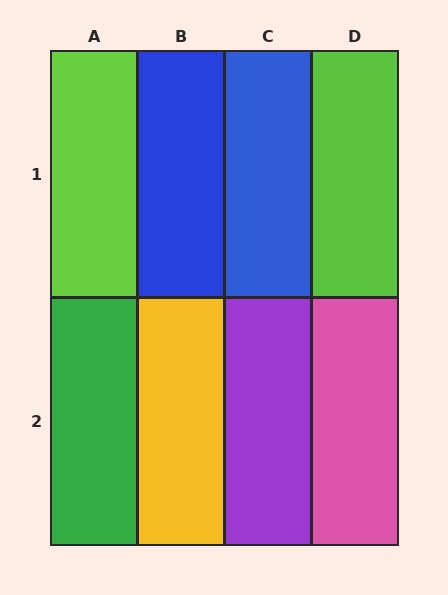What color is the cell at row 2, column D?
Pink.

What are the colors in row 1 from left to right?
Lime, blue, blue, lime.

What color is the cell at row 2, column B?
Yellow.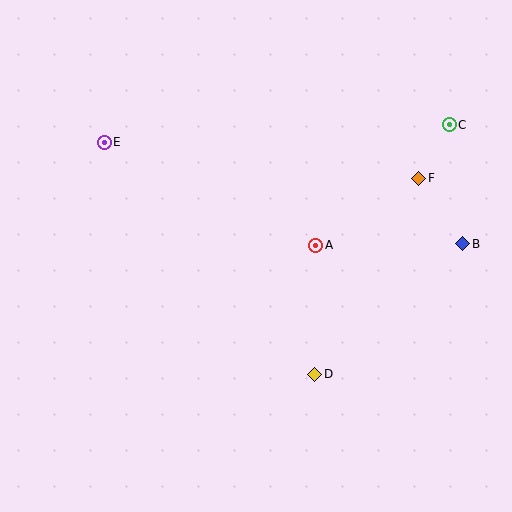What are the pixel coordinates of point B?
Point B is at (463, 244).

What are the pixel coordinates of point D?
Point D is at (315, 374).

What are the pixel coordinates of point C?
Point C is at (449, 125).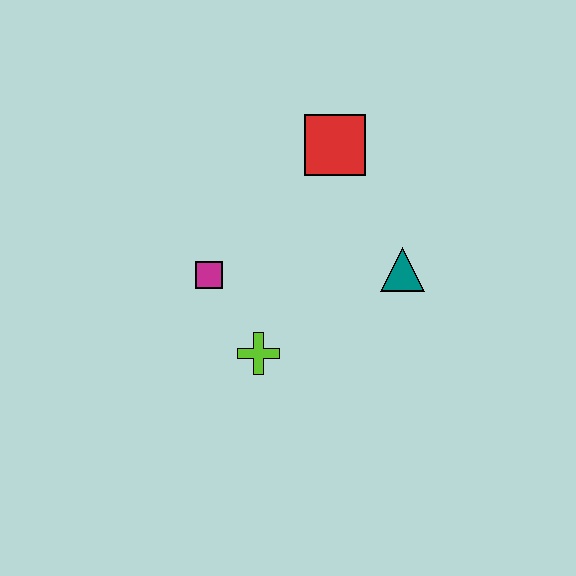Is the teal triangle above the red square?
No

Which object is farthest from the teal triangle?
The magenta square is farthest from the teal triangle.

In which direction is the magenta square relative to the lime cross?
The magenta square is above the lime cross.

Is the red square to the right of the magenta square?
Yes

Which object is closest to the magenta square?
The lime cross is closest to the magenta square.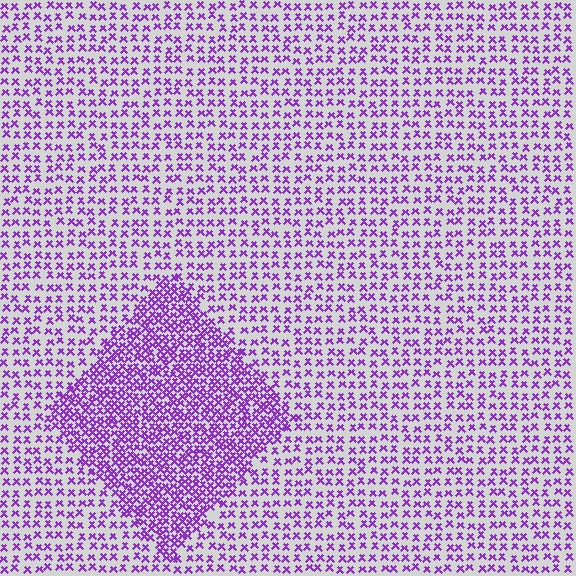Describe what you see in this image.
The image contains small purple elements arranged at two different densities. A diamond-shaped region is visible where the elements are more densely packed than the surrounding area.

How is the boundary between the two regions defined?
The boundary is defined by a change in element density (approximately 2.1x ratio). All elements are the same color, size, and shape.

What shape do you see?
I see a diamond.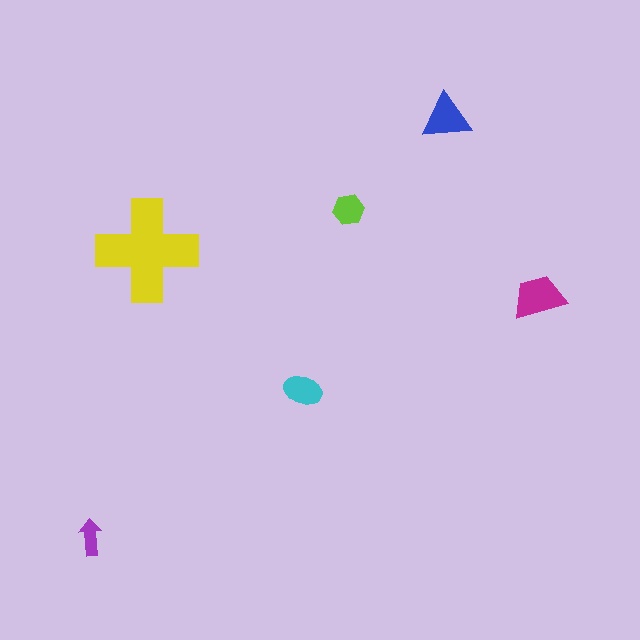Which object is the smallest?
The purple arrow.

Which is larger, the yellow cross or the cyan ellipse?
The yellow cross.